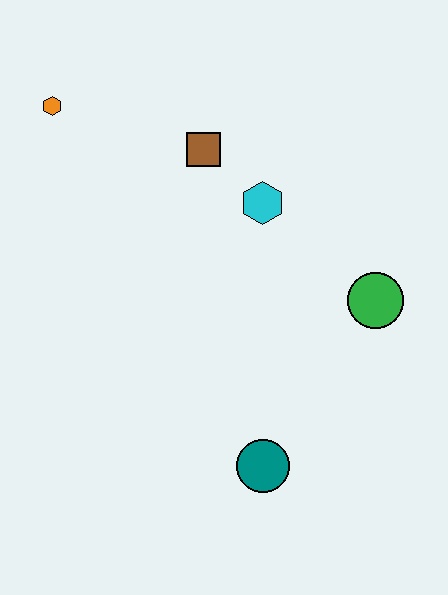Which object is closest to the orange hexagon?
The brown square is closest to the orange hexagon.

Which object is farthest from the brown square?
The teal circle is farthest from the brown square.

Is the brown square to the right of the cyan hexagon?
No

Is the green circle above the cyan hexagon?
No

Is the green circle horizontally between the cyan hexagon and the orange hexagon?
No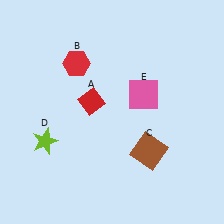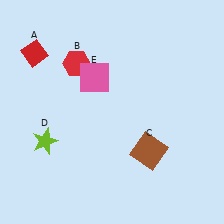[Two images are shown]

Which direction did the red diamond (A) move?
The red diamond (A) moved left.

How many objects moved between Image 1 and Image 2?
2 objects moved between the two images.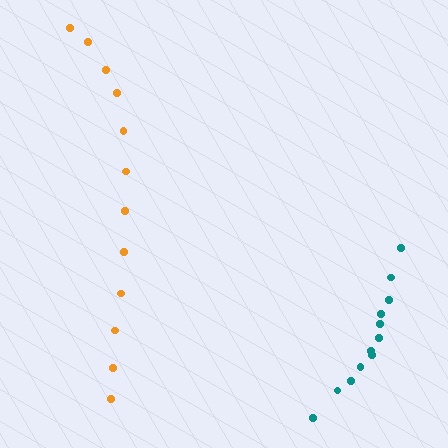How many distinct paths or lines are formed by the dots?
There are 2 distinct paths.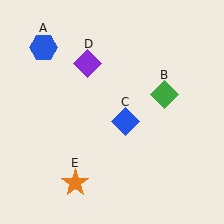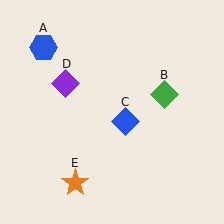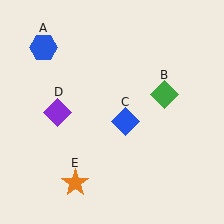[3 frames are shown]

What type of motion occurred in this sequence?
The purple diamond (object D) rotated counterclockwise around the center of the scene.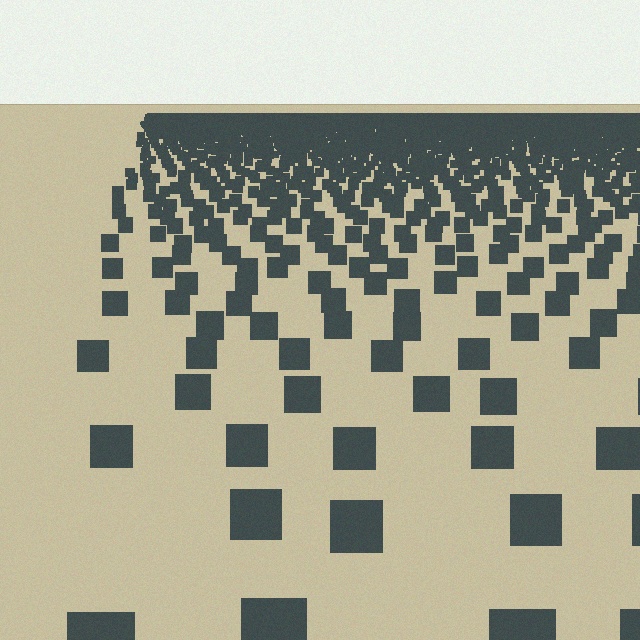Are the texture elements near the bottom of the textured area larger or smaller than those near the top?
Larger. Near the bottom, elements are closer to the viewer and appear at a bigger on-screen size.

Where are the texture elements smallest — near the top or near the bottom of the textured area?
Near the top.